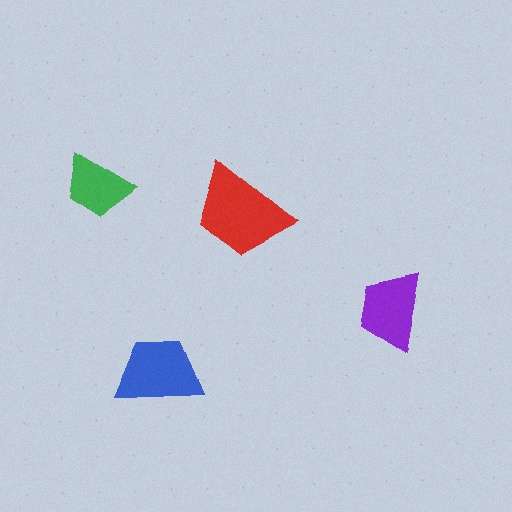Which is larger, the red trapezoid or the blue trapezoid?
The red one.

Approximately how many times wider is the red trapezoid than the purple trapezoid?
About 1.5 times wider.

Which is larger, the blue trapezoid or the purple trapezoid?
The blue one.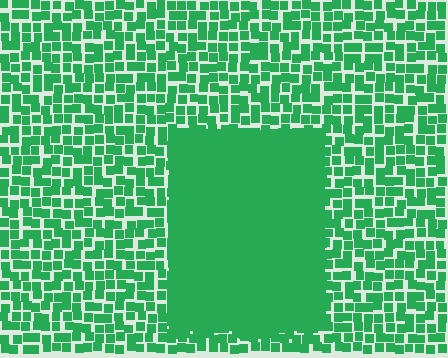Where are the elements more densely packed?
The elements are more densely packed inside the rectangle boundary.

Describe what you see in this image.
The image contains small green elements arranged at two different densities. A rectangle-shaped region is visible where the elements are more densely packed than the surrounding area.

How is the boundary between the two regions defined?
The boundary is defined by a change in element density (approximately 2.6x ratio). All elements are the same color, size, and shape.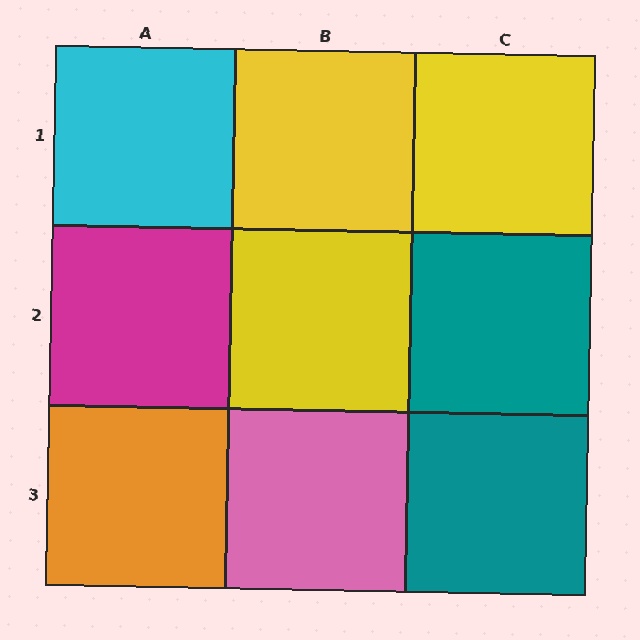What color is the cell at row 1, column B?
Yellow.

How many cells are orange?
1 cell is orange.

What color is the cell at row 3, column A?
Orange.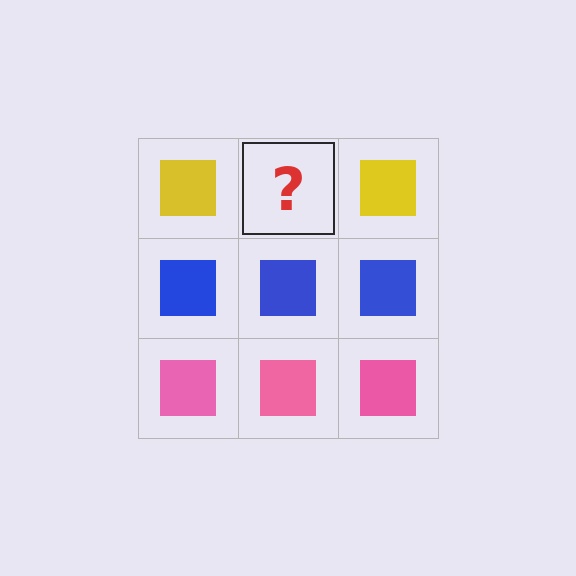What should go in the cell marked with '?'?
The missing cell should contain a yellow square.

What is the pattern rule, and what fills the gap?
The rule is that each row has a consistent color. The gap should be filled with a yellow square.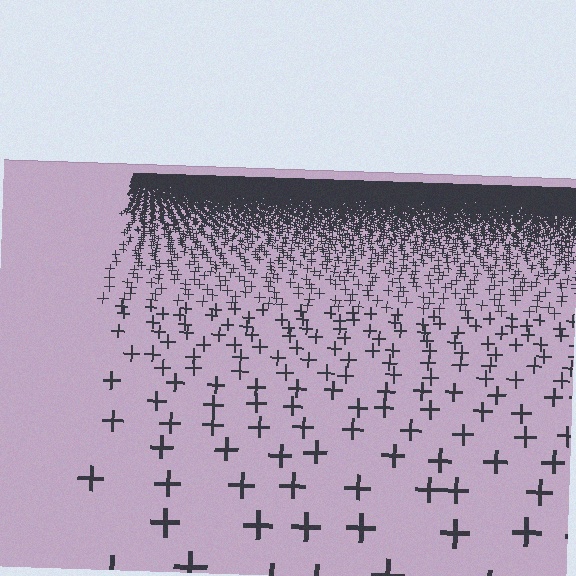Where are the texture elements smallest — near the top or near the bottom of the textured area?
Near the top.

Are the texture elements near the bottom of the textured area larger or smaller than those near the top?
Larger. Near the bottom, elements are closer to the viewer and appear at a bigger on-screen size.